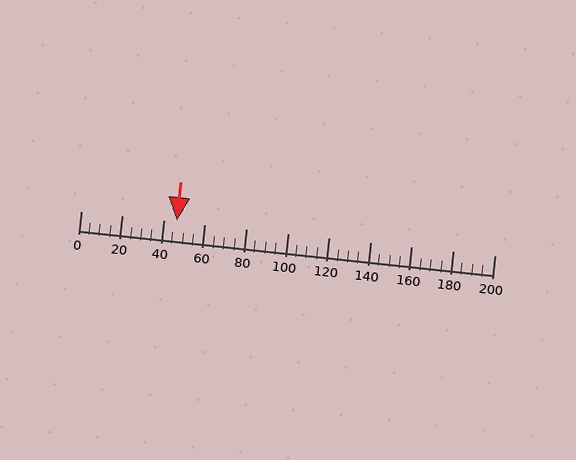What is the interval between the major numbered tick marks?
The major tick marks are spaced 20 units apart.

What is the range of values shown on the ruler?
The ruler shows values from 0 to 200.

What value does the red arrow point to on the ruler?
The red arrow points to approximately 46.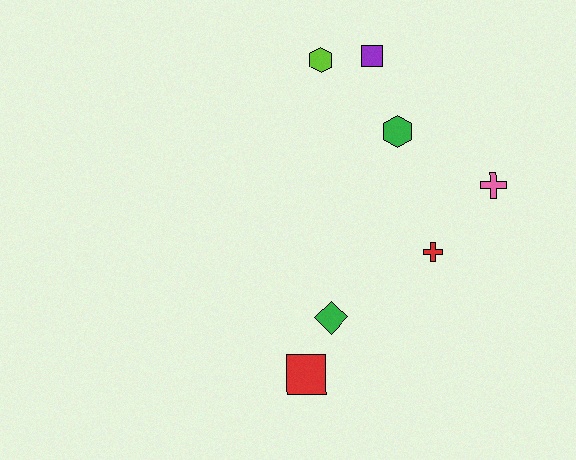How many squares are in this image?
There are 2 squares.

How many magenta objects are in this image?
There are no magenta objects.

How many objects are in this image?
There are 7 objects.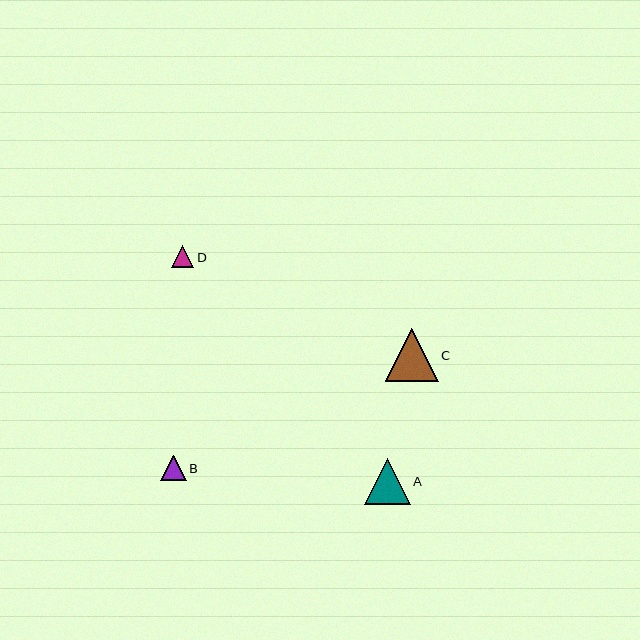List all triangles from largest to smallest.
From largest to smallest: C, A, B, D.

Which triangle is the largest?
Triangle C is the largest with a size of approximately 53 pixels.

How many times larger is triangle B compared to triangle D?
Triangle B is approximately 1.1 times the size of triangle D.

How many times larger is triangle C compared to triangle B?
Triangle C is approximately 2.1 times the size of triangle B.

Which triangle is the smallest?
Triangle D is the smallest with a size of approximately 22 pixels.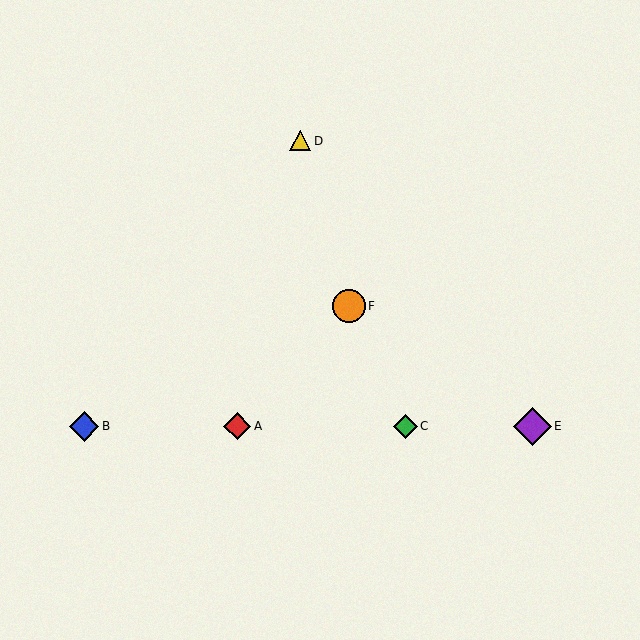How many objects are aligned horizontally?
4 objects (A, B, C, E) are aligned horizontally.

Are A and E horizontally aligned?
Yes, both are at y≈426.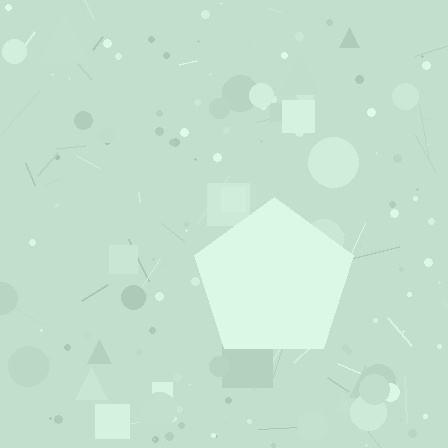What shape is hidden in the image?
A pentagon is hidden in the image.